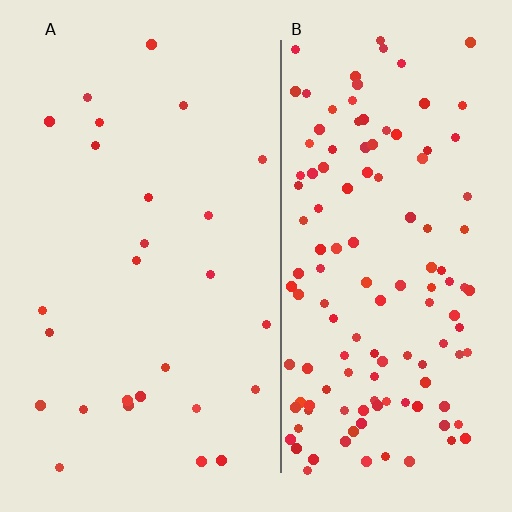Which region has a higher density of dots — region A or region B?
B (the right).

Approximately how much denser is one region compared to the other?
Approximately 4.9× — region B over region A.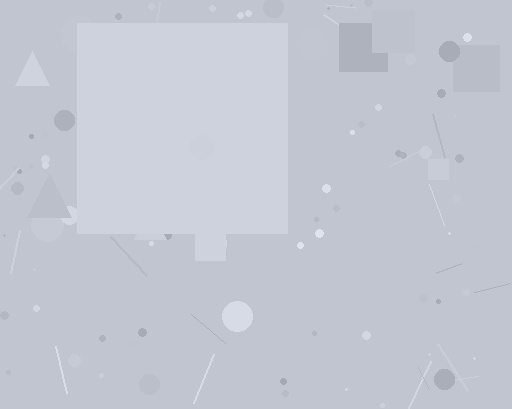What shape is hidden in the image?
A square is hidden in the image.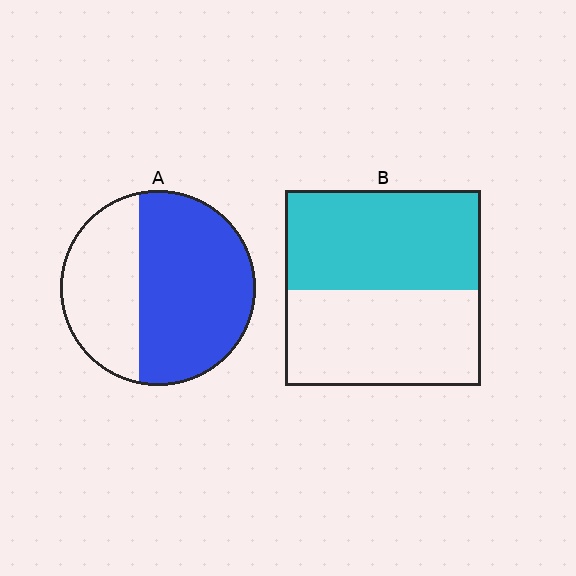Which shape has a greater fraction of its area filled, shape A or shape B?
Shape A.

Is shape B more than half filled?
Roughly half.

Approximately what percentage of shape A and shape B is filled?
A is approximately 60% and B is approximately 50%.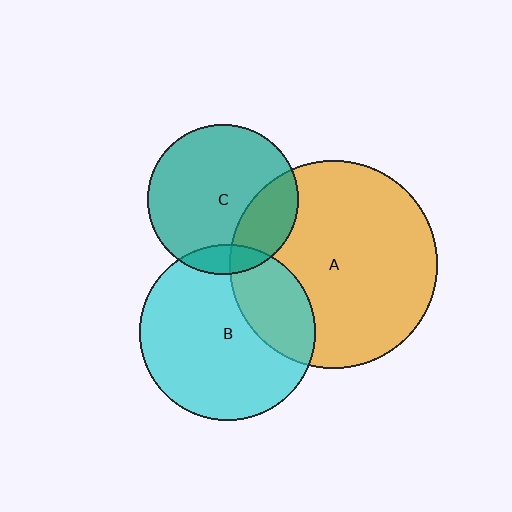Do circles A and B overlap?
Yes.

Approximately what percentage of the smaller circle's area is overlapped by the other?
Approximately 25%.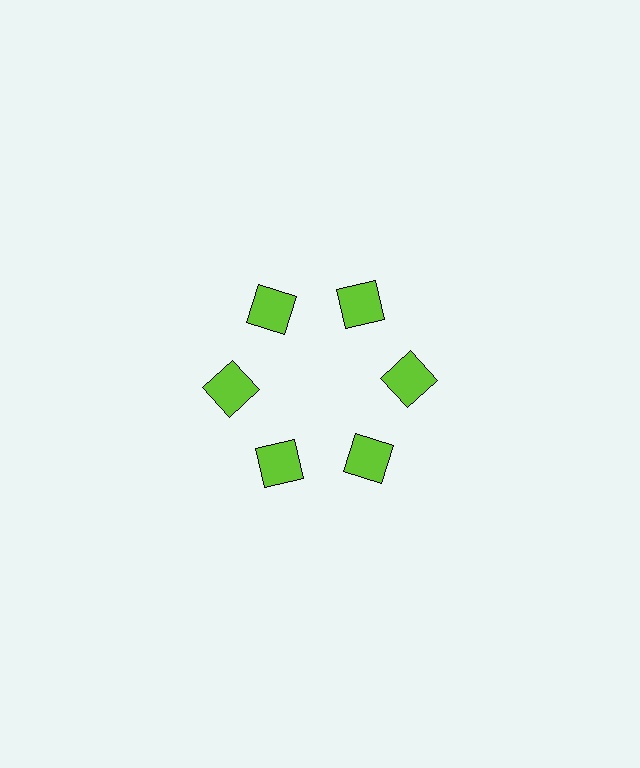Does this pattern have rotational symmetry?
Yes, this pattern has 6-fold rotational symmetry. It looks the same after rotating 60 degrees around the center.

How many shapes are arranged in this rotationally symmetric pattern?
There are 6 shapes, arranged in 6 groups of 1.